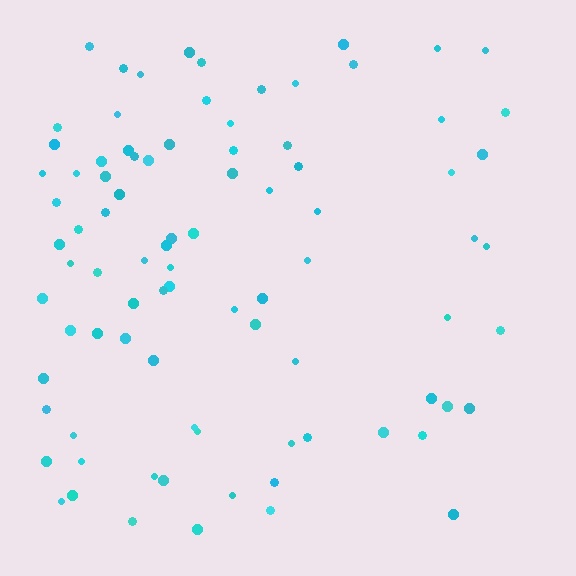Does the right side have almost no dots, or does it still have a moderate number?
Still a moderate number, just noticeably fewer than the left.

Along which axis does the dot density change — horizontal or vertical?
Horizontal.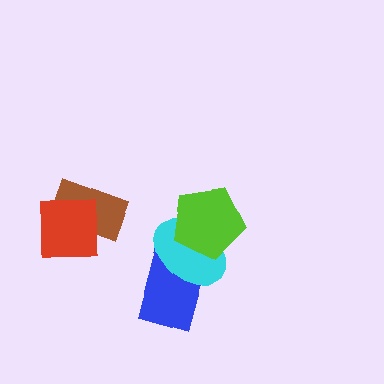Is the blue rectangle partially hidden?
Yes, it is partially covered by another shape.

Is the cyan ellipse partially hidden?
Yes, it is partially covered by another shape.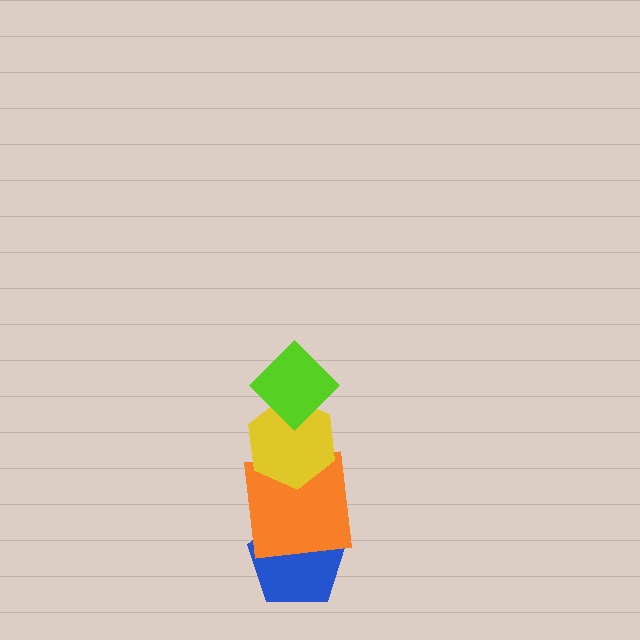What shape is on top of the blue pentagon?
The orange square is on top of the blue pentagon.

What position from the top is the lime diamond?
The lime diamond is 1st from the top.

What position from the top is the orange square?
The orange square is 3rd from the top.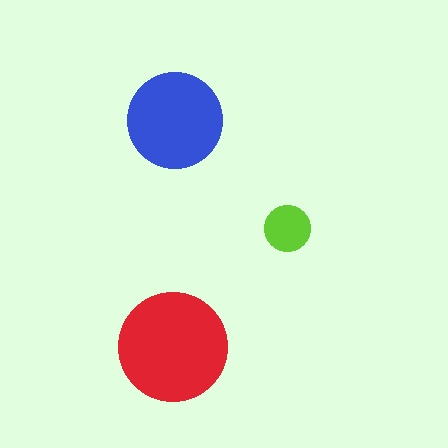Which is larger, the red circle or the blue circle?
The red one.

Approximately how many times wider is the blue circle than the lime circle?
About 2 times wider.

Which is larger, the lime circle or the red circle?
The red one.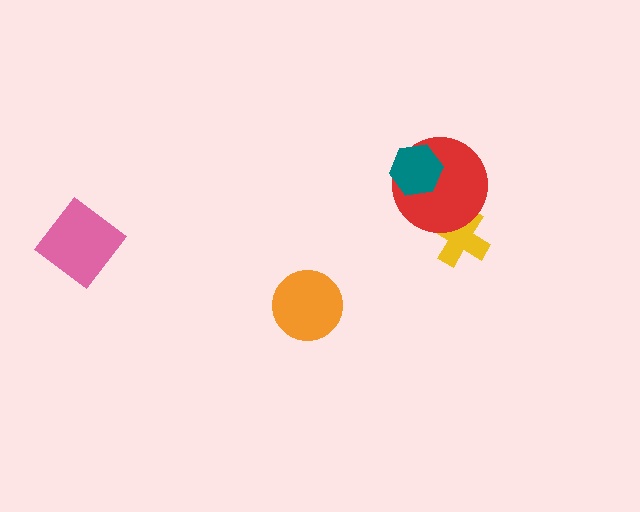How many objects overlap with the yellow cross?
1 object overlaps with the yellow cross.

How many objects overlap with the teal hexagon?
1 object overlaps with the teal hexagon.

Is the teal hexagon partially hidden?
No, no other shape covers it.